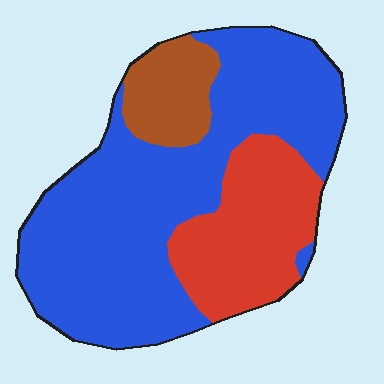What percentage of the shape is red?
Red takes up about one quarter (1/4) of the shape.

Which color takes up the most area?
Blue, at roughly 65%.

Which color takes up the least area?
Brown, at roughly 10%.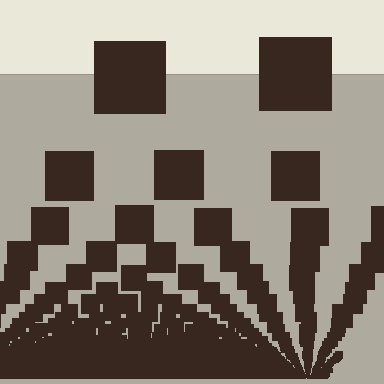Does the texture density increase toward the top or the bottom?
Density increases toward the bottom.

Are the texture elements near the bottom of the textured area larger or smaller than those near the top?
Smaller. The gradient is inverted — elements near the bottom are smaller and denser.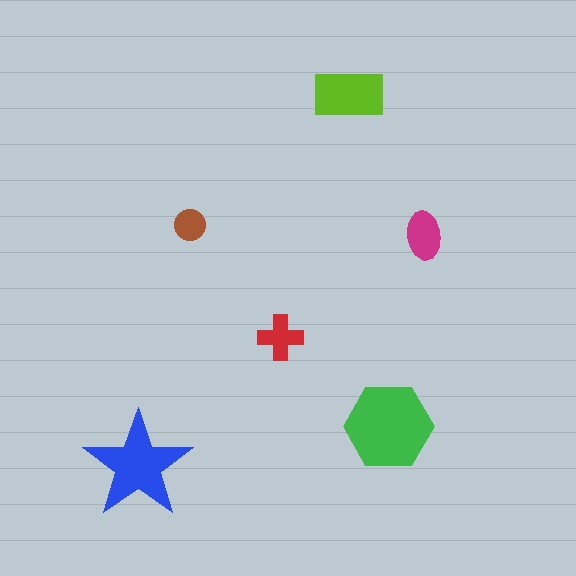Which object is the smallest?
The brown circle.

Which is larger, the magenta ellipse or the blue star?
The blue star.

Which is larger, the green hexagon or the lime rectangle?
The green hexagon.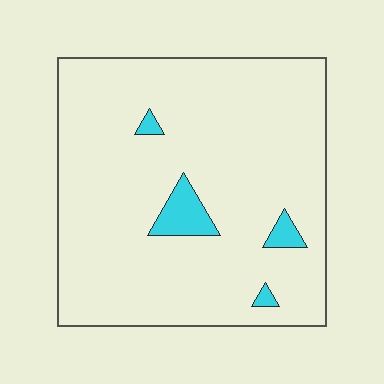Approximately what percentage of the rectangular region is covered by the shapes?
Approximately 5%.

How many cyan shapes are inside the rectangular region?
4.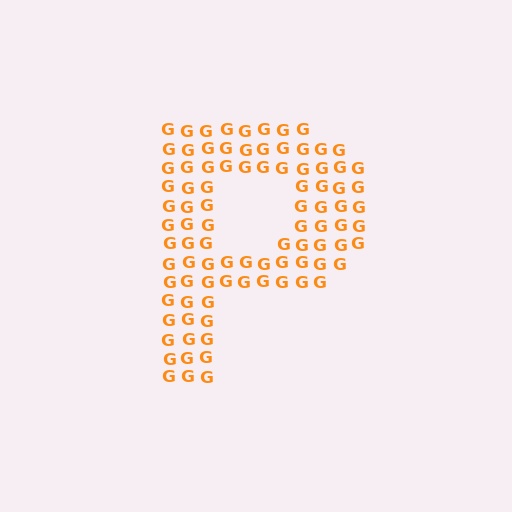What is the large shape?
The large shape is the letter P.